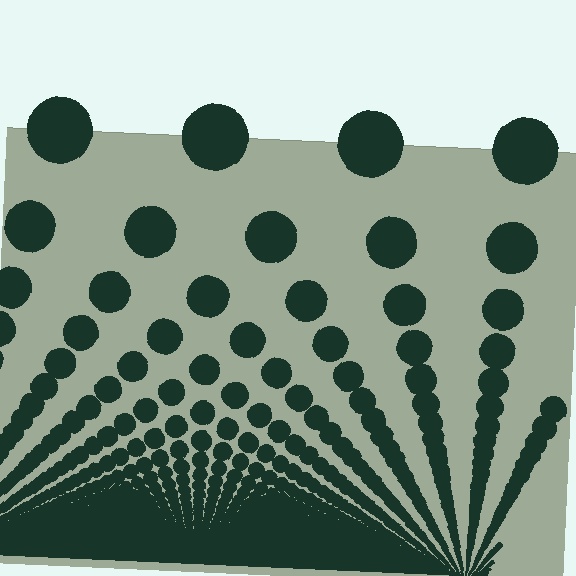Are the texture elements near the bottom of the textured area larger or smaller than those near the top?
Smaller. The gradient is inverted — elements near the bottom are smaller and denser.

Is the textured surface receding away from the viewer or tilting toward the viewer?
The surface appears to tilt toward the viewer. Texture elements get larger and sparser toward the top.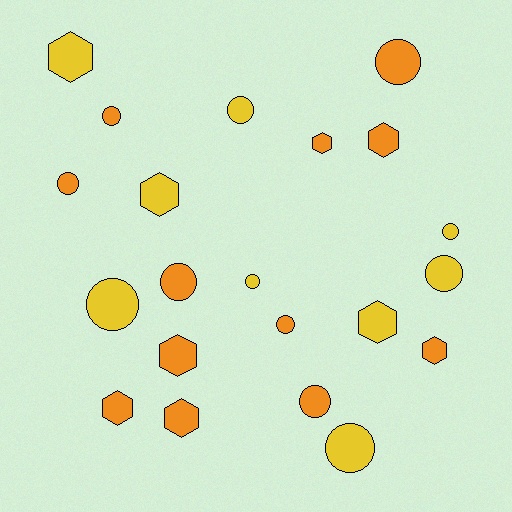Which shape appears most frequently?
Circle, with 12 objects.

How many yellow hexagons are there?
There are 3 yellow hexagons.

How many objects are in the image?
There are 21 objects.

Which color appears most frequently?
Orange, with 12 objects.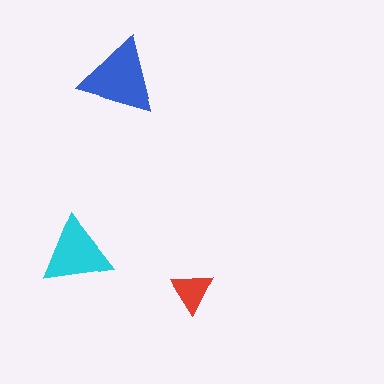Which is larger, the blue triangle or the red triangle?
The blue one.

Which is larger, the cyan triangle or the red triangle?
The cyan one.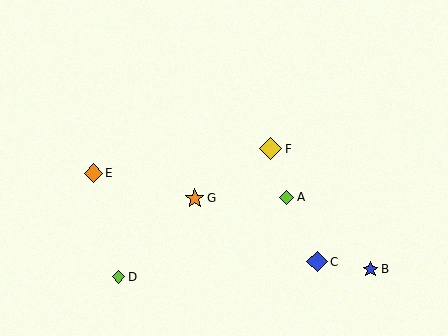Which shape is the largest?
The yellow diamond (labeled F) is the largest.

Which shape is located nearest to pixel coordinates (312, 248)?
The blue diamond (labeled C) at (317, 262) is nearest to that location.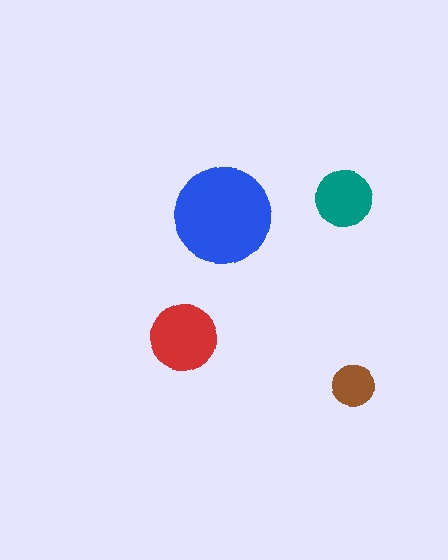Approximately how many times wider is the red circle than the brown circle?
About 1.5 times wider.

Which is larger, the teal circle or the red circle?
The red one.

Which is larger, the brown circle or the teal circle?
The teal one.